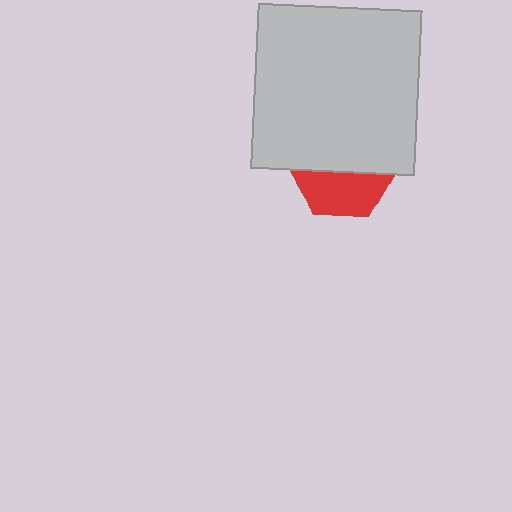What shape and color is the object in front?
The object in front is a light gray square.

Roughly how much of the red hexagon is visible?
A small part of it is visible (roughly 42%).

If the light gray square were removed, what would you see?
You would see the complete red hexagon.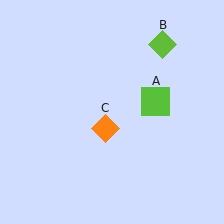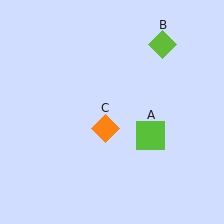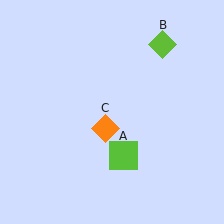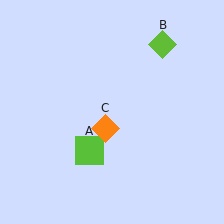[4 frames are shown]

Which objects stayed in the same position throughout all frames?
Lime diamond (object B) and orange diamond (object C) remained stationary.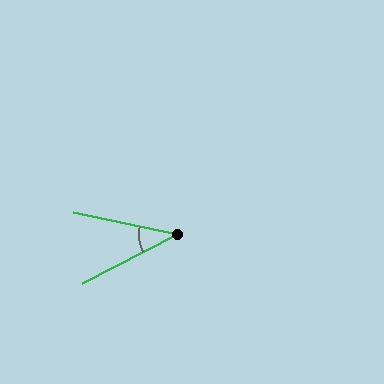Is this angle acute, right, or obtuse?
It is acute.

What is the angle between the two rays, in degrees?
Approximately 39 degrees.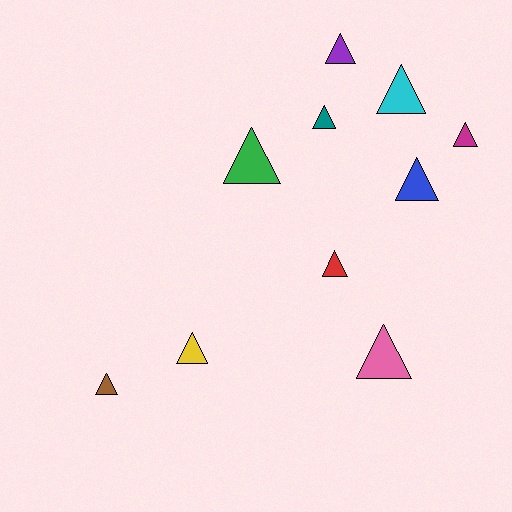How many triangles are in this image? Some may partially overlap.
There are 10 triangles.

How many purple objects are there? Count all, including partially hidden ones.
There is 1 purple object.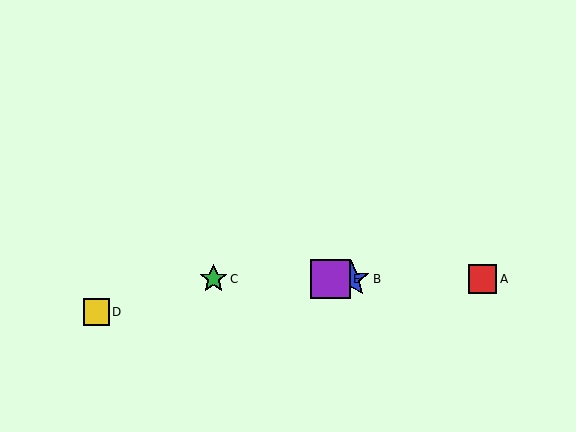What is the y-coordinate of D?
Object D is at y≈312.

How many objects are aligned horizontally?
4 objects (A, B, C, E) are aligned horizontally.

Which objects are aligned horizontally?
Objects A, B, C, E are aligned horizontally.